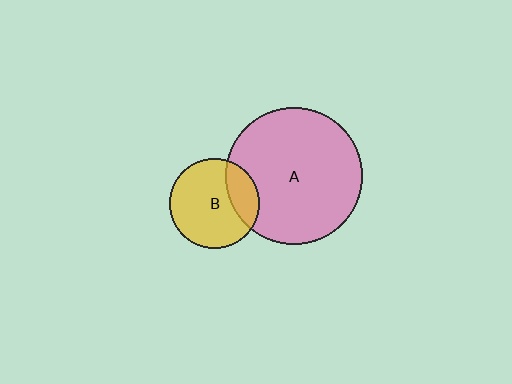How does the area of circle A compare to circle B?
Approximately 2.4 times.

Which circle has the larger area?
Circle A (pink).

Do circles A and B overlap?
Yes.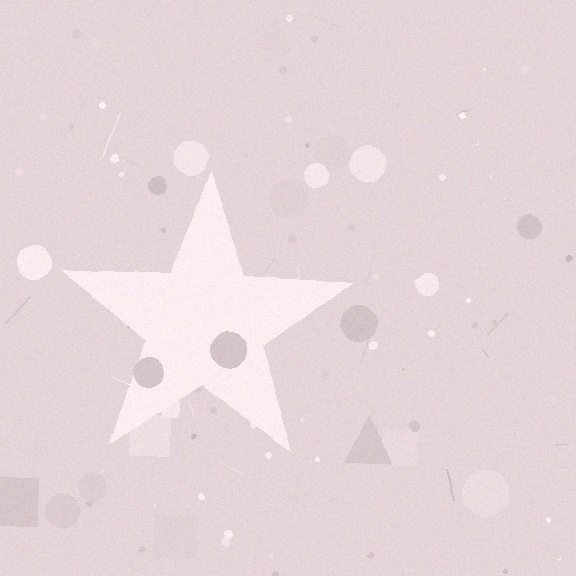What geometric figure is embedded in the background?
A star is embedded in the background.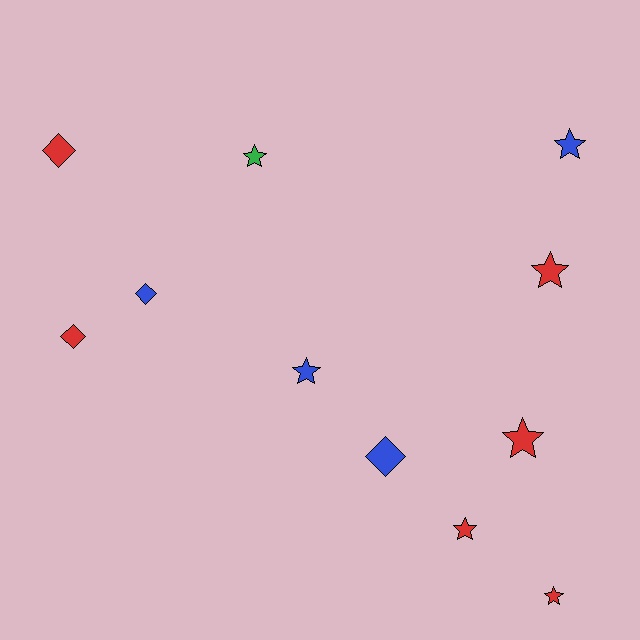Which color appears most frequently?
Red, with 6 objects.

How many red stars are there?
There are 4 red stars.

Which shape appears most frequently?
Star, with 7 objects.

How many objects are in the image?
There are 11 objects.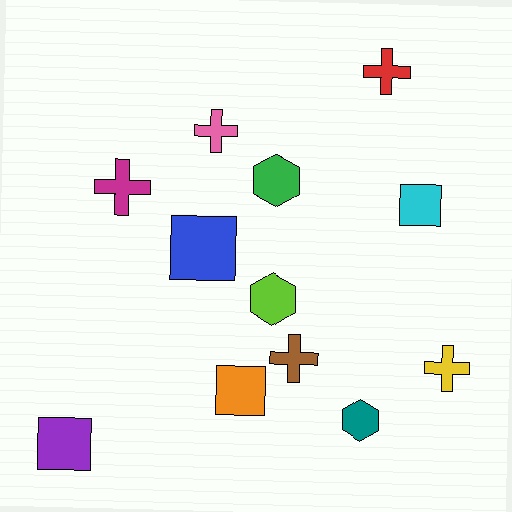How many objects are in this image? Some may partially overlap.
There are 12 objects.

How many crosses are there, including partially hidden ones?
There are 5 crosses.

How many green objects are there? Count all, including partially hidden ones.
There is 1 green object.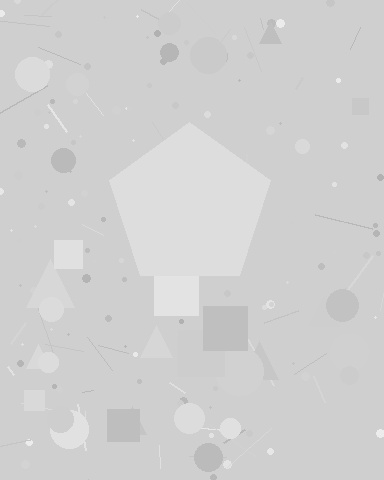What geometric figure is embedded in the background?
A pentagon is embedded in the background.